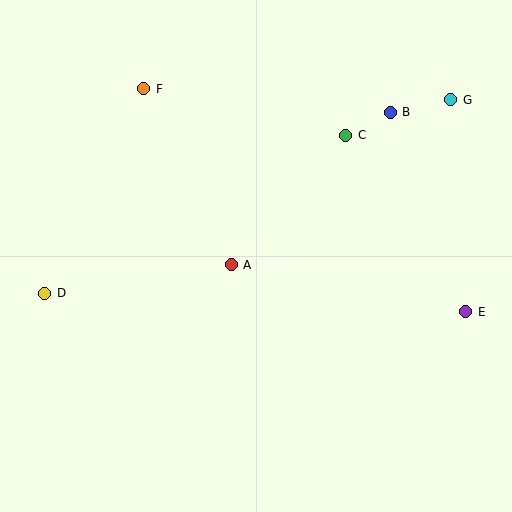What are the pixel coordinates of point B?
Point B is at (390, 112).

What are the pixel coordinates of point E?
Point E is at (466, 312).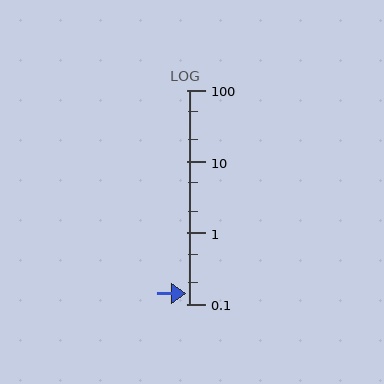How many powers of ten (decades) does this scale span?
The scale spans 3 decades, from 0.1 to 100.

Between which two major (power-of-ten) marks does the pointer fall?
The pointer is between 0.1 and 1.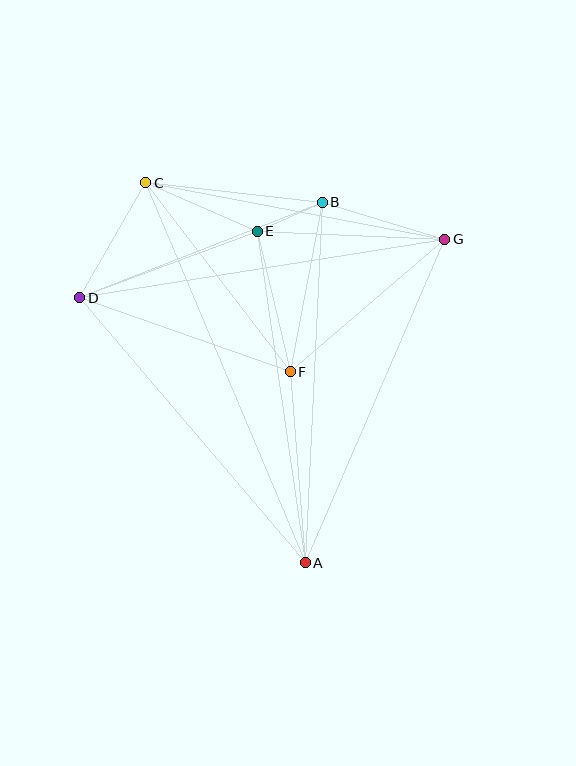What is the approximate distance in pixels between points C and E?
The distance between C and E is approximately 122 pixels.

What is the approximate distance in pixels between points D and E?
The distance between D and E is approximately 190 pixels.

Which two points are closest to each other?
Points B and E are closest to each other.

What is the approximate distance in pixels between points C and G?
The distance between C and G is approximately 304 pixels.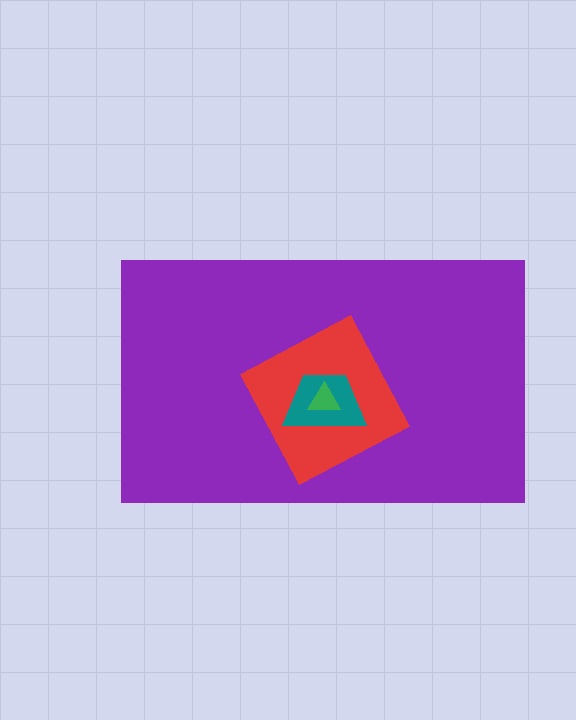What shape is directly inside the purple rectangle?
The red square.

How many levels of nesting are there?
4.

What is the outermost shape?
The purple rectangle.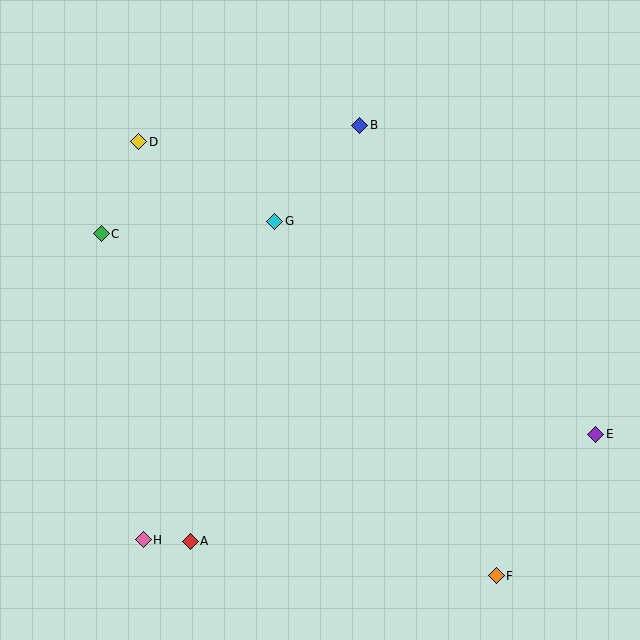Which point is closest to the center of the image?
Point G at (275, 221) is closest to the center.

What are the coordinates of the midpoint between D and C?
The midpoint between D and C is at (120, 188).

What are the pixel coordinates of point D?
Point D is at (139, 142).